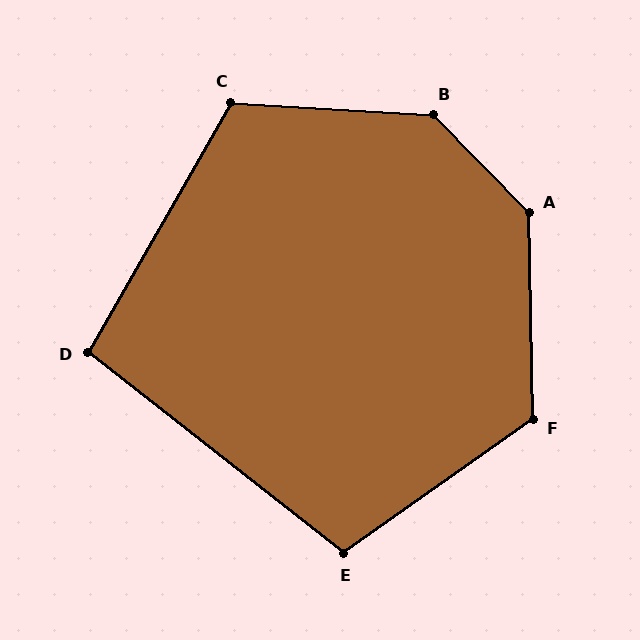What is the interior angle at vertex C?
Approximately 117 degrees (obtuse).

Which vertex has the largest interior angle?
B, at approximately 137 degrees.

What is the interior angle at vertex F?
Approximately 124 degrees (obtuse).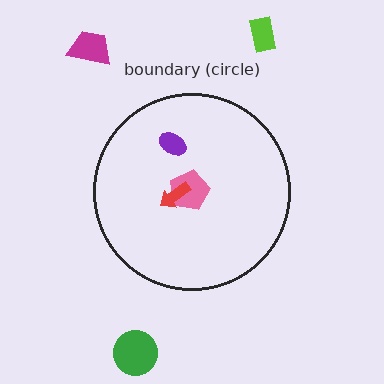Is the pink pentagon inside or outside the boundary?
Inside.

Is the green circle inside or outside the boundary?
Outside.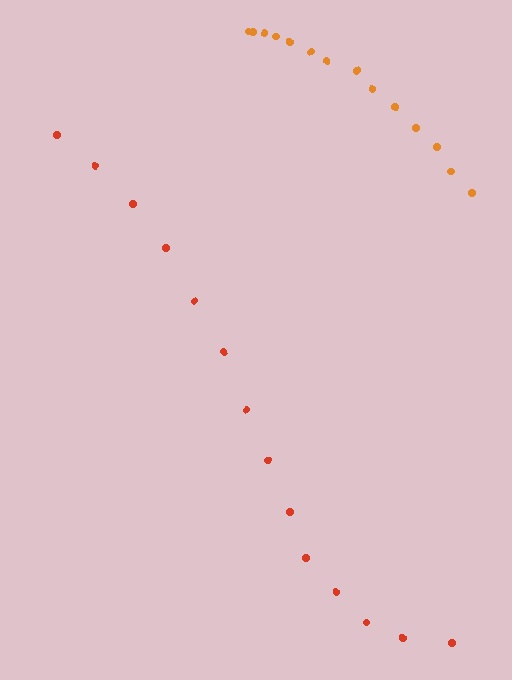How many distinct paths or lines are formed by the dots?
There are 2 distinct paths.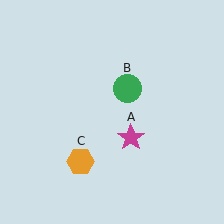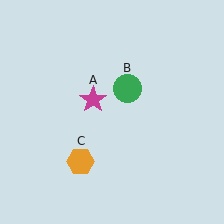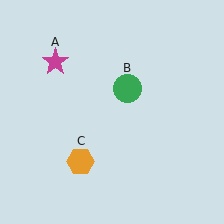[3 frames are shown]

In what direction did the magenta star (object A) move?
The magenta star (object A) moved up and to the left.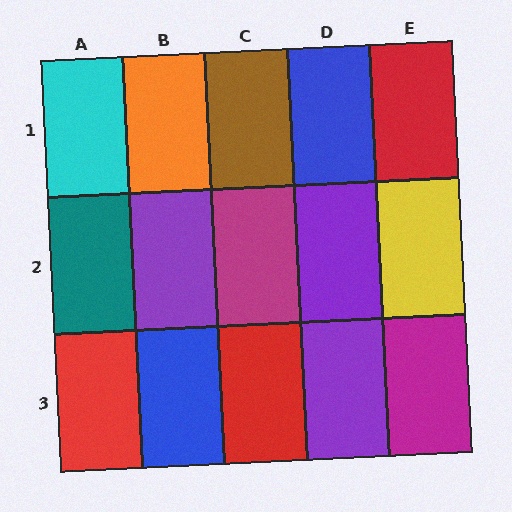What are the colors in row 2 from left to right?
Teal, purple, magenta, purple, yellow.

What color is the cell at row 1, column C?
Brown.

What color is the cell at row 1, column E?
Red.